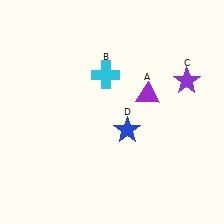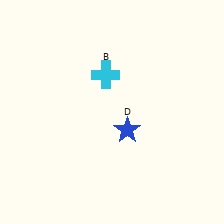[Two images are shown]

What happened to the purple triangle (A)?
The purple triangle (A) was removed in Image 2. It was in the top-right area of Image 1.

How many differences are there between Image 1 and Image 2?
There are 2 differences between the two images.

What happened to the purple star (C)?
The purple star (C) was removed in Image 2. It was in the top-right area of Image 1.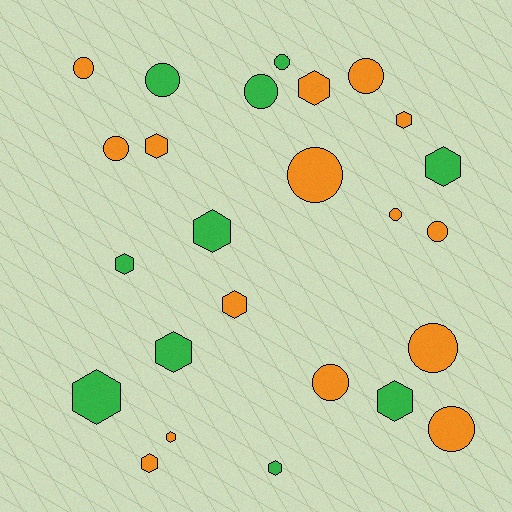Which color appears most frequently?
Orange, with 15 objects.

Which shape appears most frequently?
Hexagon, with 13 objects.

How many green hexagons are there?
There are 7 green hexagons.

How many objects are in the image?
There are 25 objects.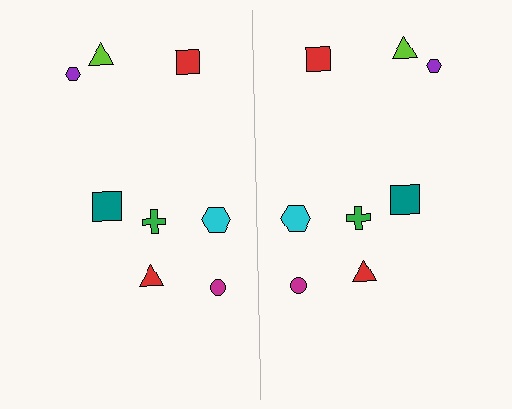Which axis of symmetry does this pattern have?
The pattern has a vertical axis of symmetry running through the center of the image.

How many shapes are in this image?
There are 16 shapes in this image.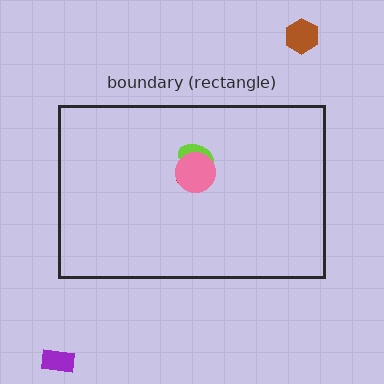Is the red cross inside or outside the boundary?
Inside.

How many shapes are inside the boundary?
3 inside, 2 outside.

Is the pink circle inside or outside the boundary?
Inside.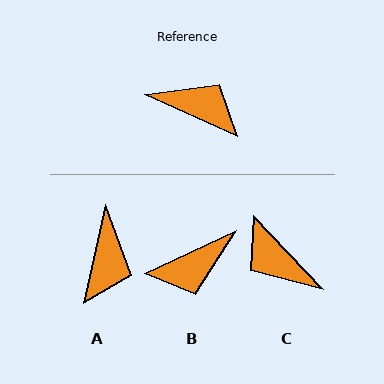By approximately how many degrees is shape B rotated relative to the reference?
Approximately 131 degrees clockwise.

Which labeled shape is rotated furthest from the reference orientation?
C, about 158 degrees away.